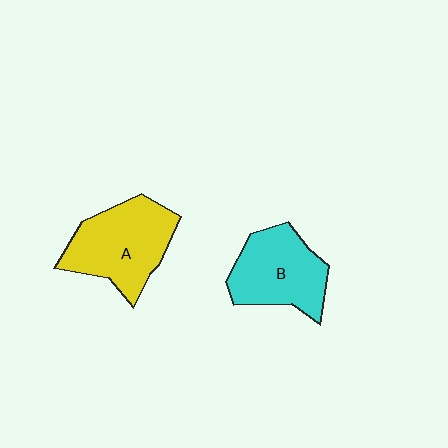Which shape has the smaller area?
Shape B (cyan).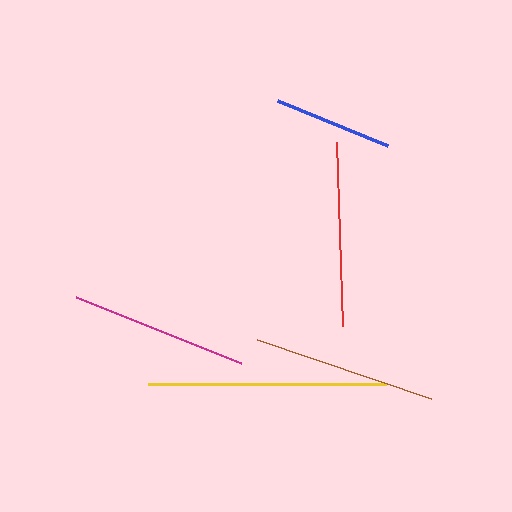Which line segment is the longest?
The yellow line is the longest at approximately 237 pixels.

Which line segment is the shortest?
The blue line is the shortest at approximately 118 pixels.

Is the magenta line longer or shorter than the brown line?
The brown line is longer than the magenta line.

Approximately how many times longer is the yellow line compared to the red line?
The yellow line is approximately 1.3 times the length of the red line.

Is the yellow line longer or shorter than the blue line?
The yellow line is longer than the blue line.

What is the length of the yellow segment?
The yellow segment is approximately 237 pixels long.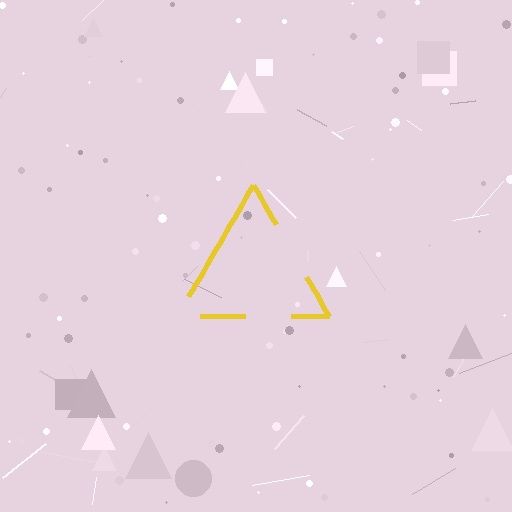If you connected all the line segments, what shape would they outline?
They would outline a triangle.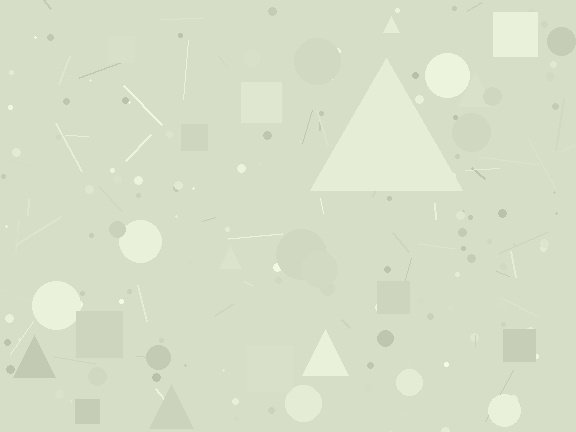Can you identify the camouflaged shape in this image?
The camouflaged shape is a triangle.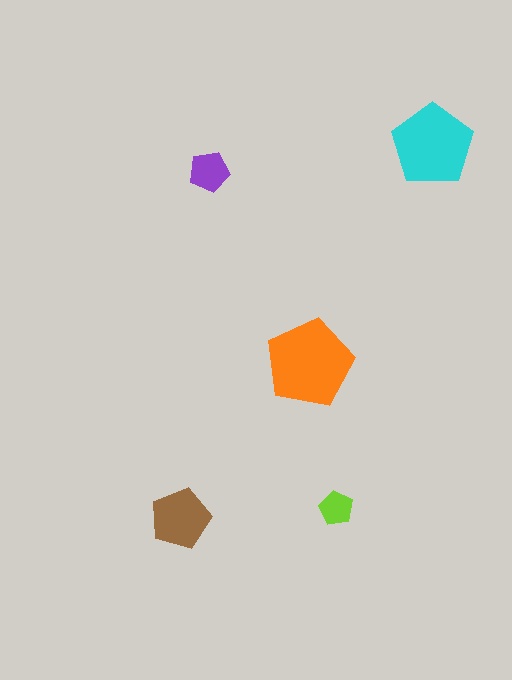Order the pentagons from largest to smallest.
the orange one, the cyan one, the brown one, the purple one, the lime one.